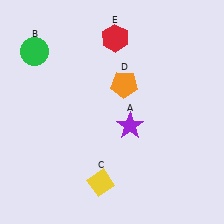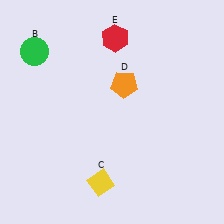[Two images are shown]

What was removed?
The purple star (A) was removed in Image 2.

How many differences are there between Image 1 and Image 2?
There is 1 difference between the two images.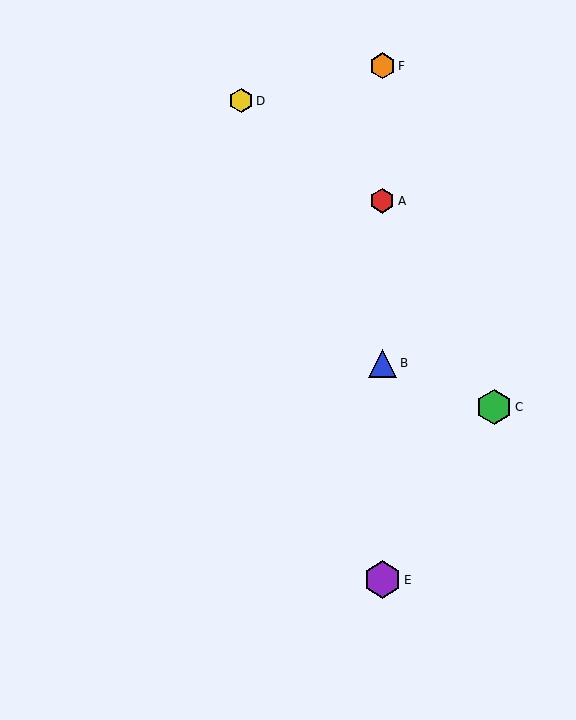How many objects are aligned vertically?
4 objects (A, B, E, F) are aligned vertically.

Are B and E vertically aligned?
Yes, both are at x≈382.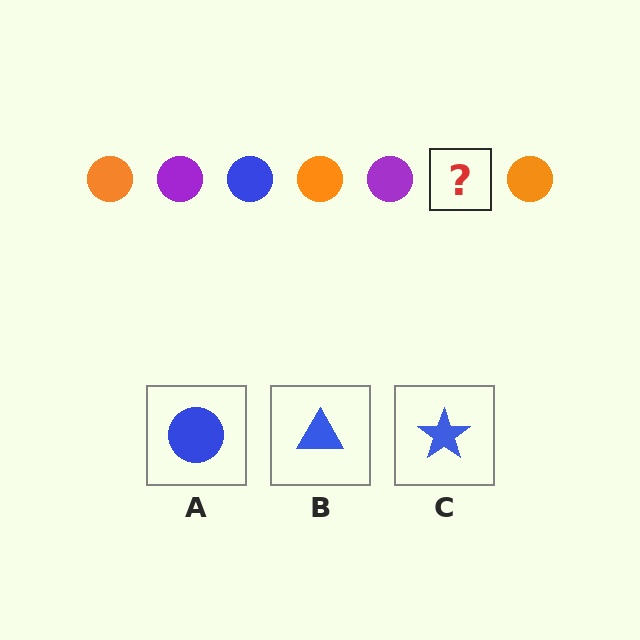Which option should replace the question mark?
Option A.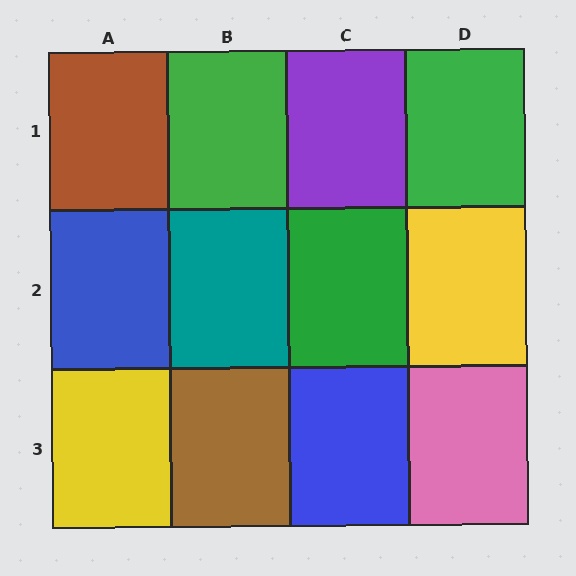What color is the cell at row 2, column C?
Green.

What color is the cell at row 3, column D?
Pink.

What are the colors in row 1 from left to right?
Brown, green, purple, green.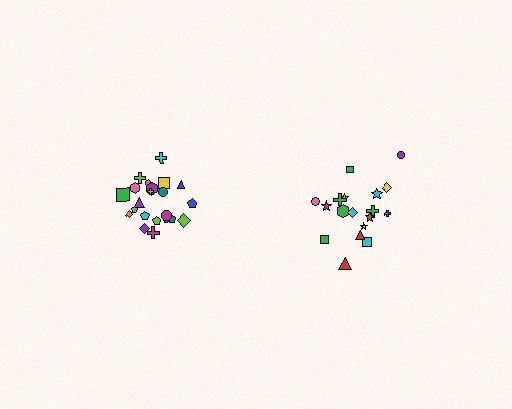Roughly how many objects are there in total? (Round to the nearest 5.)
Roughly 40 objects in total.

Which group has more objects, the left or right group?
The left group.